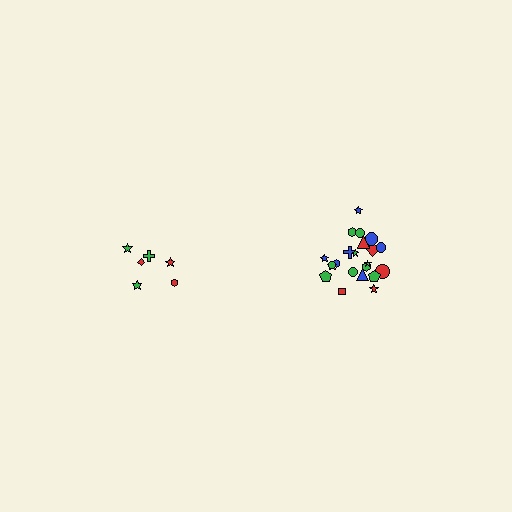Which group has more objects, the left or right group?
The right group.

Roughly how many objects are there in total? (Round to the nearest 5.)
Roughly 30 objects in total.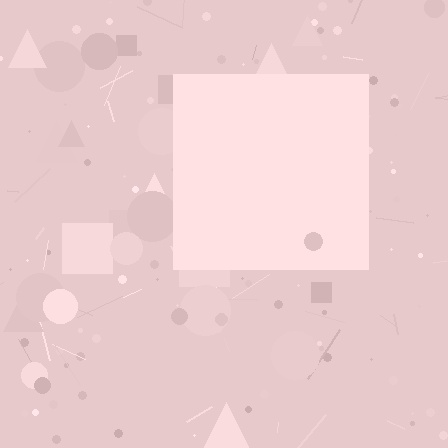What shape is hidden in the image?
A square is hidden in the image.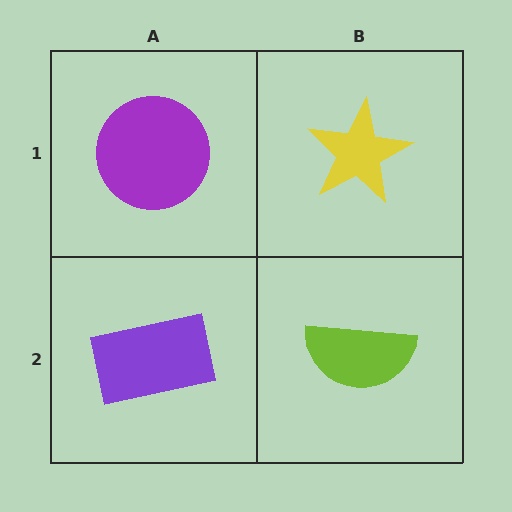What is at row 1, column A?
A purple circle.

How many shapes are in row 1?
2 shapes.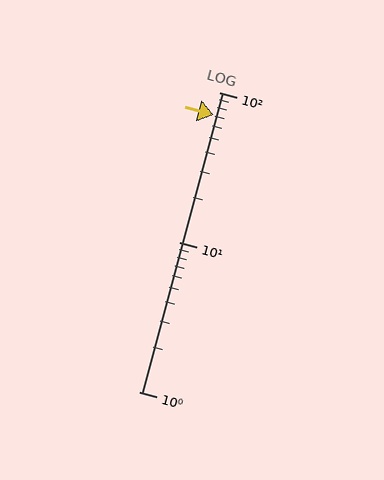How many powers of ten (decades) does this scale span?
The scale spans 2 decades, from 1 to 100.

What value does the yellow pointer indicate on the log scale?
The pointer indicates approximately 71.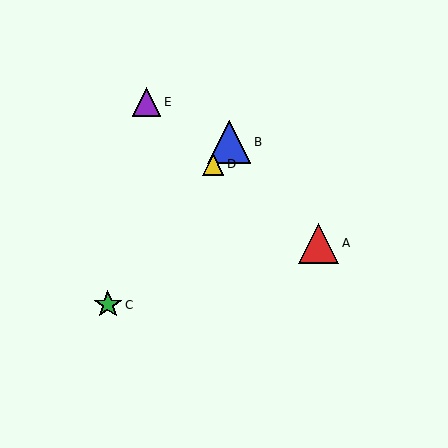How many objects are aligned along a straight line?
3 objects (B, C, D) are aligned along a straight line.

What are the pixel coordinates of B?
Object B is at (229, 142).